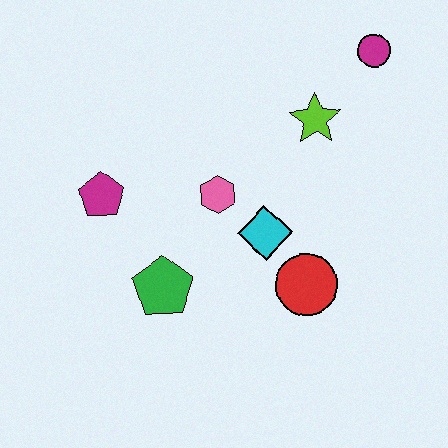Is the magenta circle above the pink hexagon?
Yes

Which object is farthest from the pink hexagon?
The magenta circle is farthest from the pink hexagon.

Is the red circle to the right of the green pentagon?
Yes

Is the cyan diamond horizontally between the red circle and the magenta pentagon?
Yes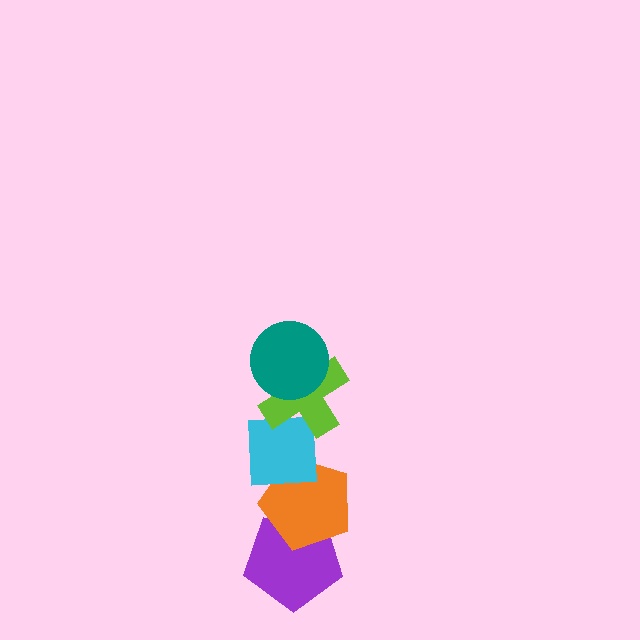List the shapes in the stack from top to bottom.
From top to bottom: the teal circle, the lime cross, the cyan square, the orange pentagon, the purple pentagon.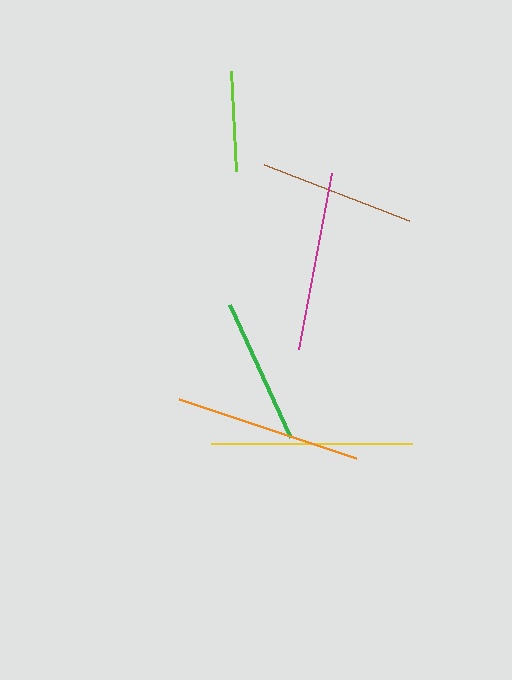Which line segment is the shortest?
The lime line is the shortest at approximately 100 pixels.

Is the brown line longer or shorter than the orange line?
The orange line is longer than the brown line.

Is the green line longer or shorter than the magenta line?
The magenta line is longer than the green line.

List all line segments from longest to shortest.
From longest to shortest: yellow, orange, magenta, brown, green, lime.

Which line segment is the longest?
The yellow line is the longest at approximately 201 pixels.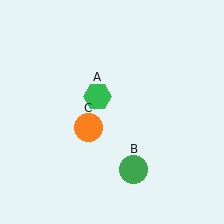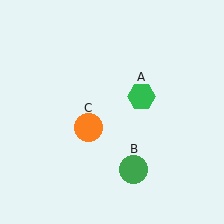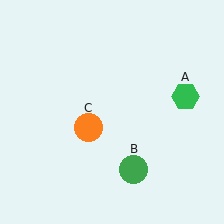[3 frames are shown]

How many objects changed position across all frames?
1 object changed position: green hexagon (object A).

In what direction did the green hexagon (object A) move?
The green hexagon (object A) moved right.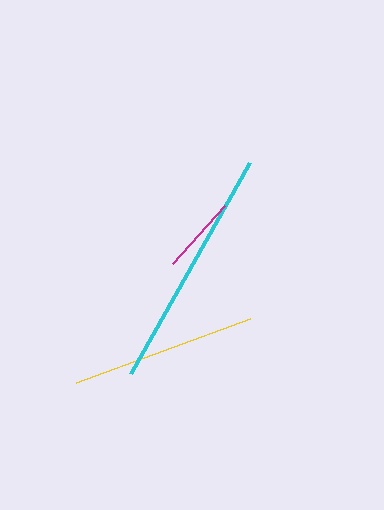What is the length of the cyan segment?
The cyan segment is approximately 243 pixels long.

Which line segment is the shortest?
The magenta line is the shortest at approximately 77 pixels.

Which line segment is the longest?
The cyan line is the longest at approximately 243 pixels.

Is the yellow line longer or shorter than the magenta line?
The yellow line is longer than the magenta line.